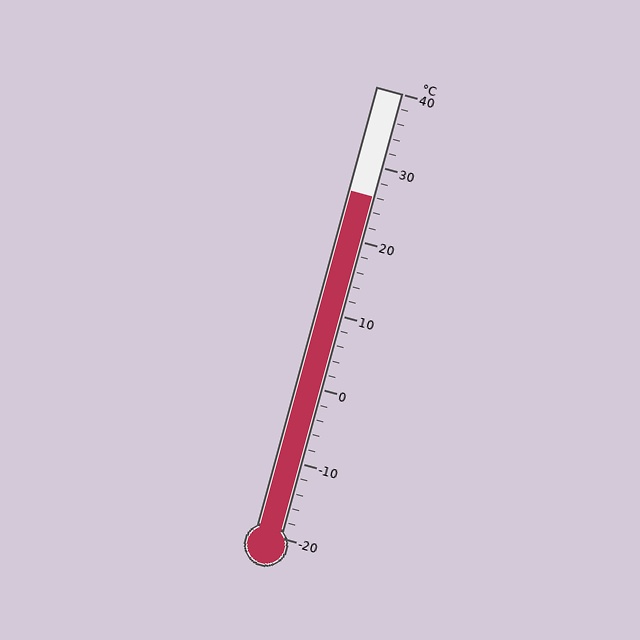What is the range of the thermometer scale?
The thermometer scale ranges from -20°C to 40°C.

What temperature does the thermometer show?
The thermometer shows approximately 26°C.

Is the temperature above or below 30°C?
The temperature is below 30°C.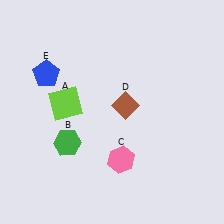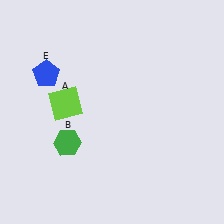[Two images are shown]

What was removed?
The pink hexagon (C), the brown diamond (D) were removed in Image 2.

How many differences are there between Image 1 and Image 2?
There are 2 differences between the two images.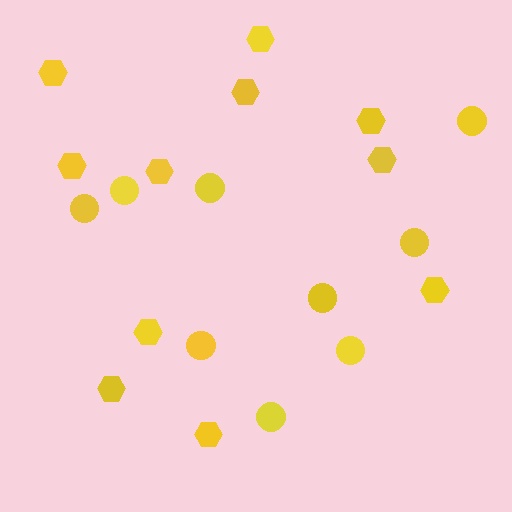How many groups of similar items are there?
There are 2 groups: one group of circles (9) and one group of hexagons (11).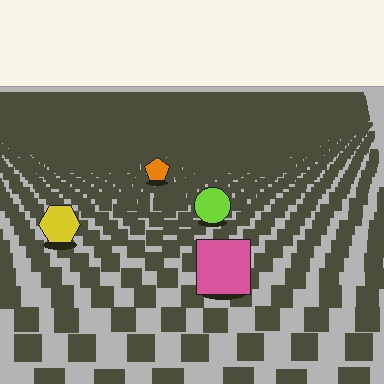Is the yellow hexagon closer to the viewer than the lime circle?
Yes. The yellow hexagon is closer — you can tell from the texture gradient: the ground texture is coarser near it.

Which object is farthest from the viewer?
The orange pentagon is farthest from the viewer. It appears smaller and the ground texture around it is denser.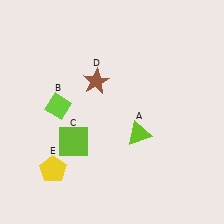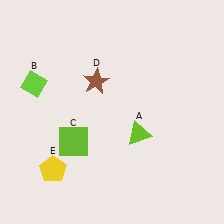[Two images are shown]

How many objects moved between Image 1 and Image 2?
1 object moved between the two images.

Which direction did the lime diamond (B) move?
The lime diamond (B) moved left.